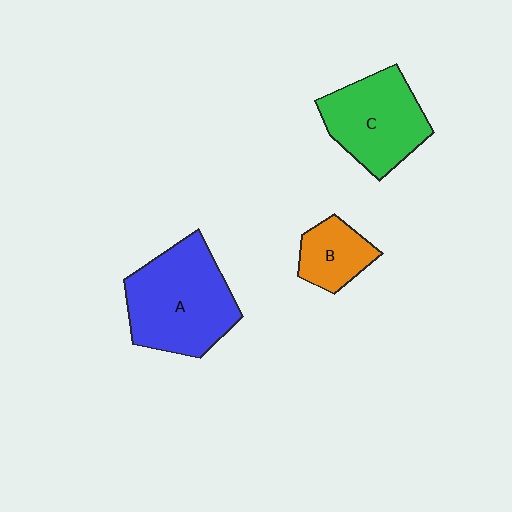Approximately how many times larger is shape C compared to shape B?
Approximately 1.9 times.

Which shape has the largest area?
Shape A (blue).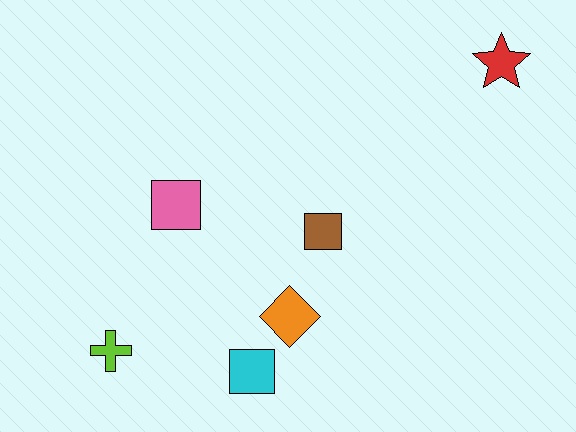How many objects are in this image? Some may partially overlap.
There are 6 objects.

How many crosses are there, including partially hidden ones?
There is 1 cross.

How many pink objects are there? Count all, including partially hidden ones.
There is 1 pink object.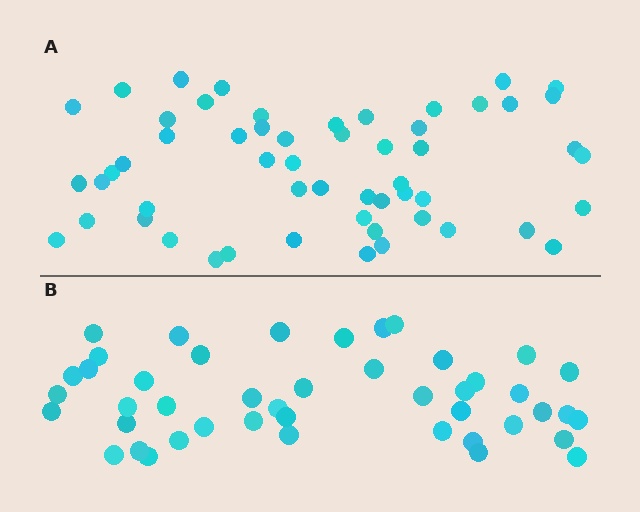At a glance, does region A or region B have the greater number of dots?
Region A (the top region) has more dots.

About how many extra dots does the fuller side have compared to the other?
Region A has roughly 10 or so more dots than region B.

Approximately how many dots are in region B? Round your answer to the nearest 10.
About 40 dots. (The exact count is 45, which rounds to 40.)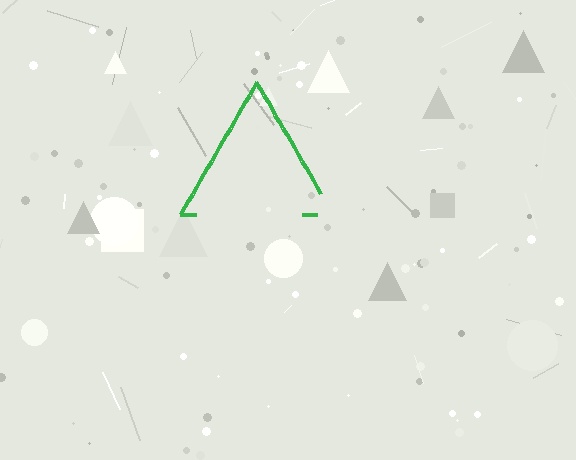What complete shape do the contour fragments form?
The contour fragments form a triangle.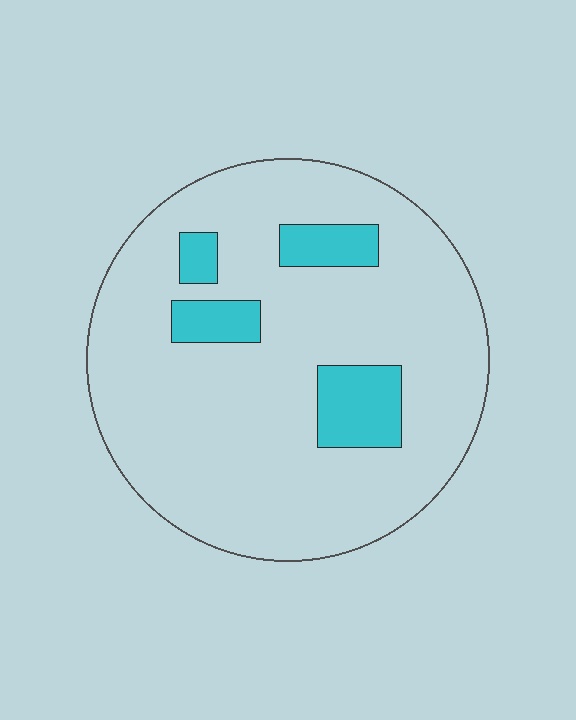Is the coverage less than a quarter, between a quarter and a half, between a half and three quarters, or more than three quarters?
Less than a quarter.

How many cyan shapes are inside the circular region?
4.